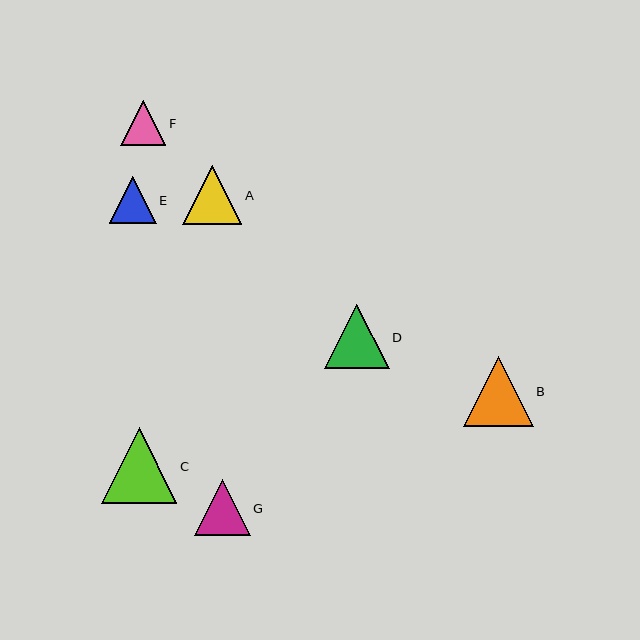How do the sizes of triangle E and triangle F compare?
Triangle E and triangle F are approximately the same size.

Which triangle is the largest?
Triangle C is the largest with a size of approximately 76 pixels.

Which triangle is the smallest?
Triangle F is the smallest with a size of approximately 45 pixels.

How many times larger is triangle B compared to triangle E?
Triangle B is approximately 1.5 times the size of triangle E.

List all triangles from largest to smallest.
From largest to smallest: C, B, D, A, G, E, F.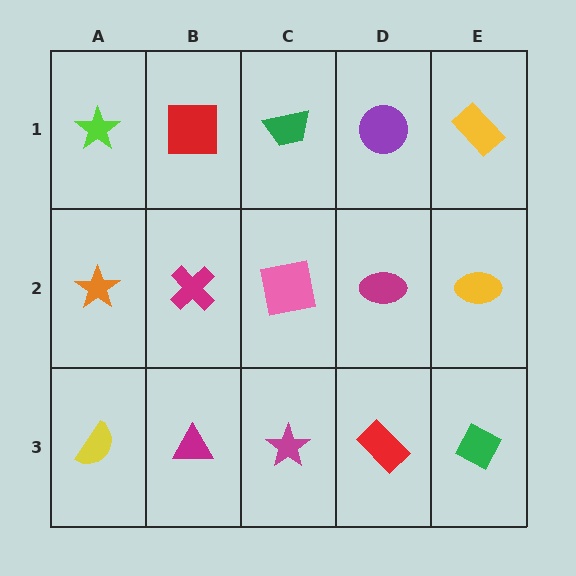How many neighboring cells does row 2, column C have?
4.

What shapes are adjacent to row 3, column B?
A magenta cross (row 2, column B), a yellow semicircle (row 3, column A), a magenta star (row 3, column C).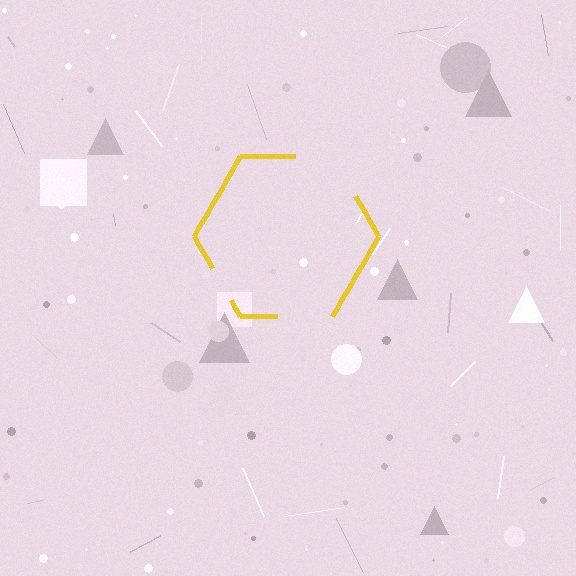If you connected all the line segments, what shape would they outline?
They would outline a hexagon.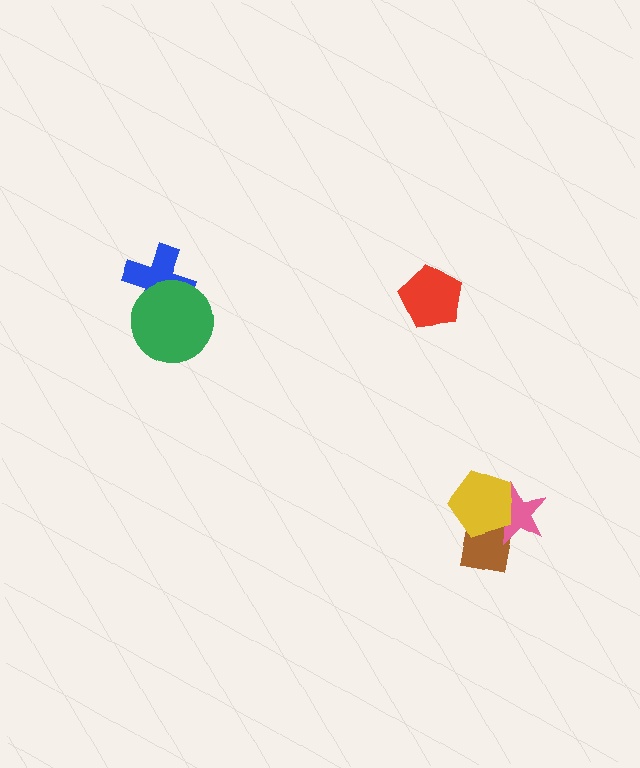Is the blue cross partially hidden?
Yes, it is partially covered by another shape.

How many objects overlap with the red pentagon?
0 objects overlap with the red pentagon.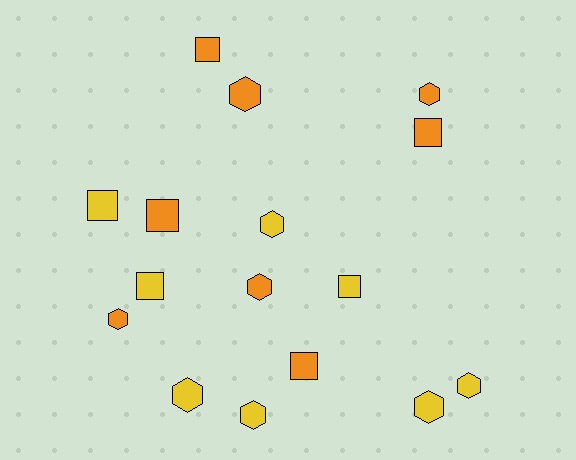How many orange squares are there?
There are 4 orange squares.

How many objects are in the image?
There are 16 objects.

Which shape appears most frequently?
Hexagon, with 9 objects.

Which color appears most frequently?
Yellow, with 8 objects.